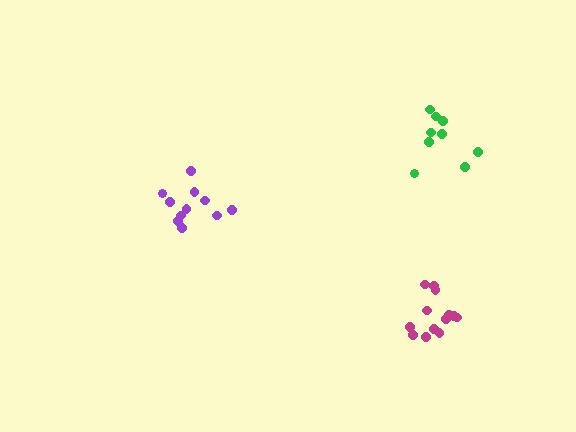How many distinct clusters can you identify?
There are 3 distinct clusters.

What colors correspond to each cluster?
The clusters are colored: purple, magenta, green.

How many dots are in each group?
Group 1: 11 dots, Group 2: 13 dots, Group 3: 9 dots (33 total).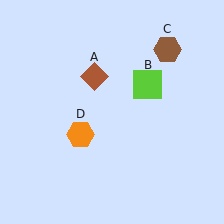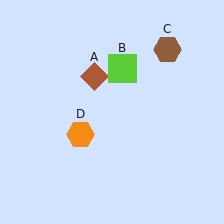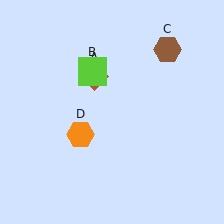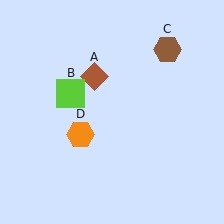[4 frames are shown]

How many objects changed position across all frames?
1 object changed position: lime square (object B).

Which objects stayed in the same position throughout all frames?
Brown diamond (object A) and brown hexagon (object C) and orange hexagon (object D) remained stationary.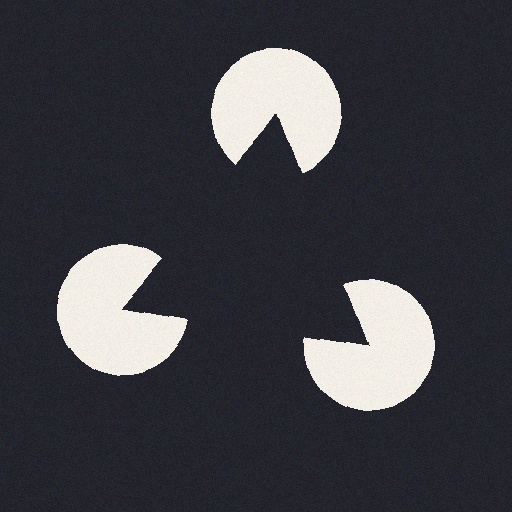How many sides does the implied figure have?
3 sides.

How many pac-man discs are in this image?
There are 3 — one at each vertex of the illusory triangle.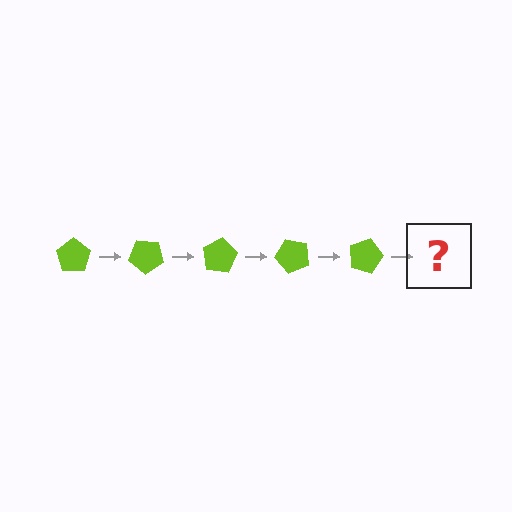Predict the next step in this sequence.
The next step is a lime pentagon rotated 200 degrees.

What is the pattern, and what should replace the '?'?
The pattern is that the pentagon rotates 40 degrees each step. The '?' should be a lime pentagon rotated 200 degrees.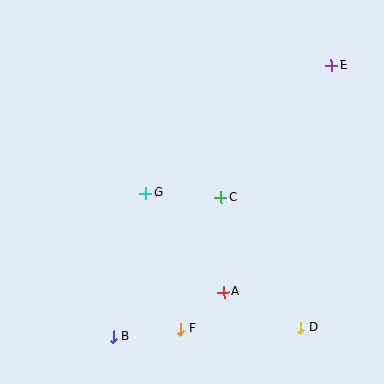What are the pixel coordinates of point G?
Point G is at (146, 193).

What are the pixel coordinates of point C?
Point C is at (221, 197).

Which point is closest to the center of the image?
Point C at (221, 197) is closest to the center.